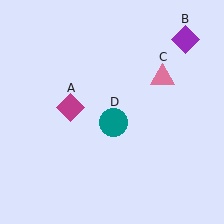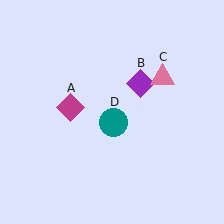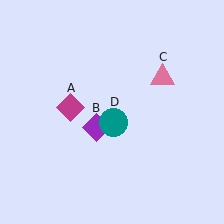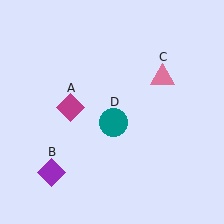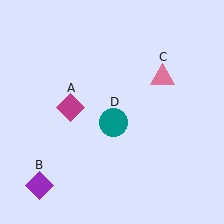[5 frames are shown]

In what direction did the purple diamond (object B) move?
The purple diamond (object B) moved down and to the left.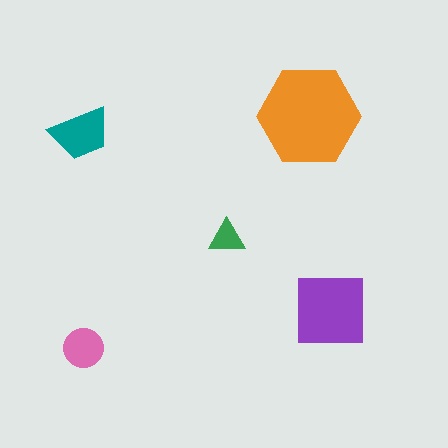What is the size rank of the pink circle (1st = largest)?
4th.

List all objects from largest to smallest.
The orange hexagon, the purple square, the teal trapezoid, the pink circle, the green triangle.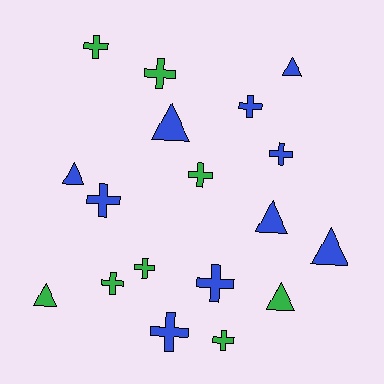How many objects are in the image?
There are 18 objects.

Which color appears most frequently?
Blue, with 10 objects.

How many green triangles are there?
There are 2 green triangles.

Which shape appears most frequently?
Cross, with 11 objects.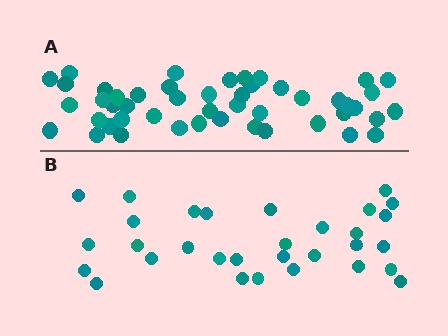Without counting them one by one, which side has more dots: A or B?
Region A (the top region) has more dots.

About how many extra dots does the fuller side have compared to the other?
Region A has approximately 15 more dots than region B.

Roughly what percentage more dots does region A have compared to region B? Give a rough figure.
About 55% more.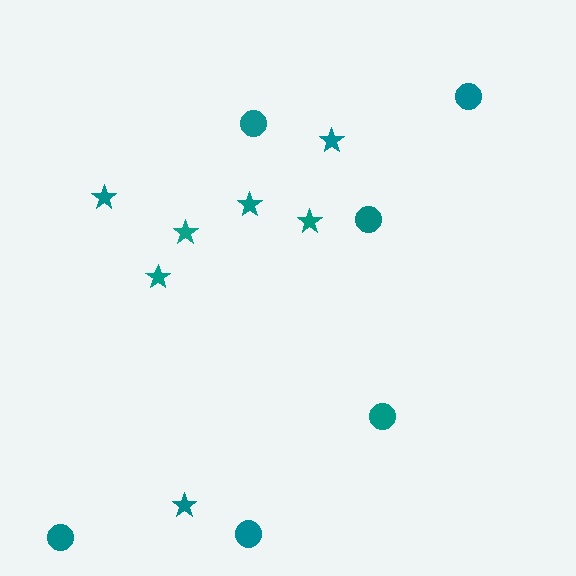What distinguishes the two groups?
There are 2 groups: one group of circles (6) and one group of stars (7).